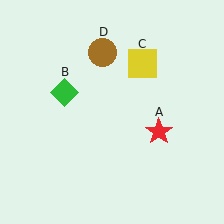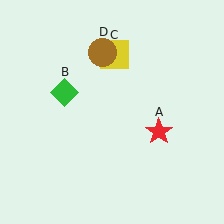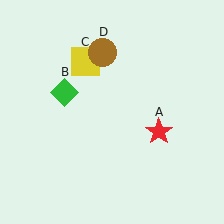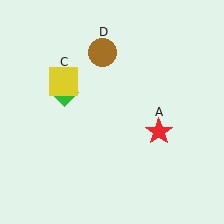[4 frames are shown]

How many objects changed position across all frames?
1 object changed position: yellow square (object C).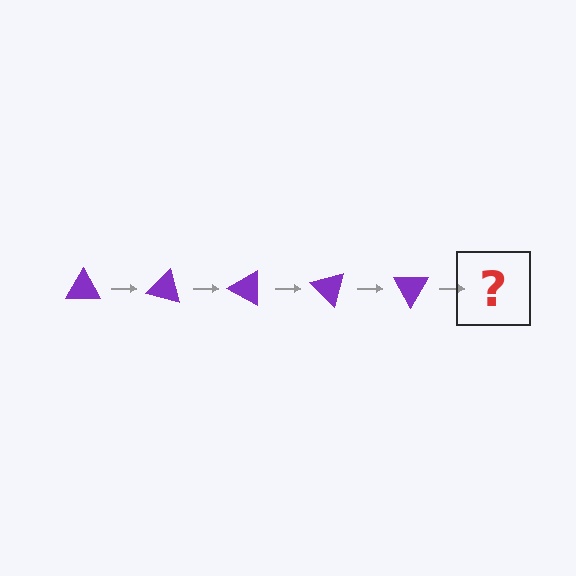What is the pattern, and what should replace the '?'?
The pattern is that the triangle rotates 15 degrees each step. The '?' should be a purple triangle rotated 75 degrees.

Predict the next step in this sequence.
The next step is a purple triangle rotated 75 degrees.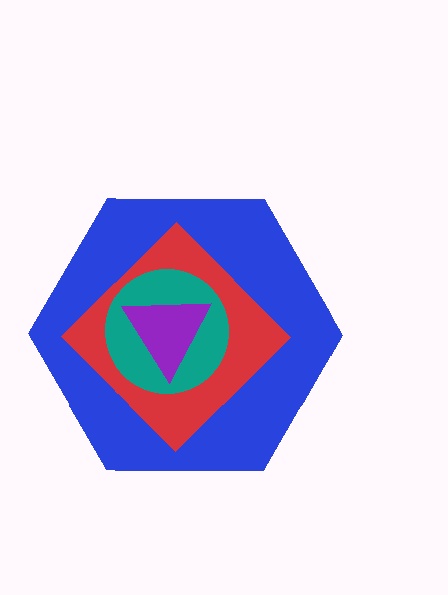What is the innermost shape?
The purple triangle.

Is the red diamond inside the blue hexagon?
Yes.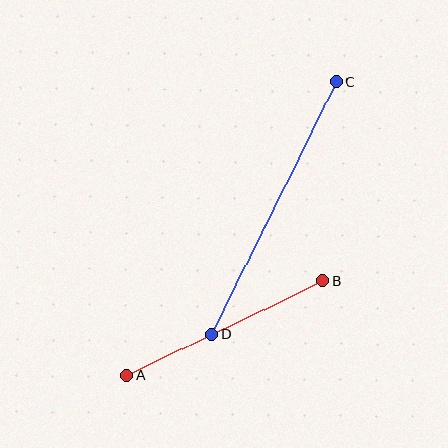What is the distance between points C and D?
The distance is approximately 282 pixels.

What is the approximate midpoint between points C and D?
The midpoint is at approximately (274, 208) pixels.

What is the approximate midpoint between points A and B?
The midpoint is at approximately (225, 328) pixels.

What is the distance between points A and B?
The distance is approximately 217 pixels.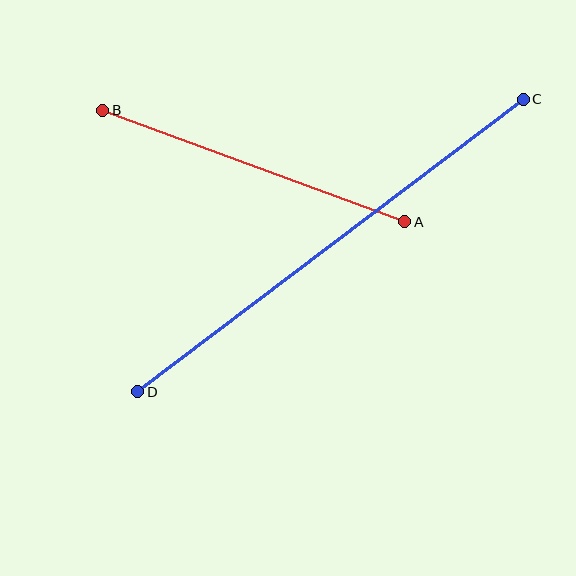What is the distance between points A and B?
The distance is approximately 322 pixels.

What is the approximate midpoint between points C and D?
The midpoint is at approximately (331, 245) pixels.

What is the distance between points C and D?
The distance is approximately 484 pixels.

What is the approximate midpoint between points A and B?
The midpoint is at approximately (254, 166) pixels.